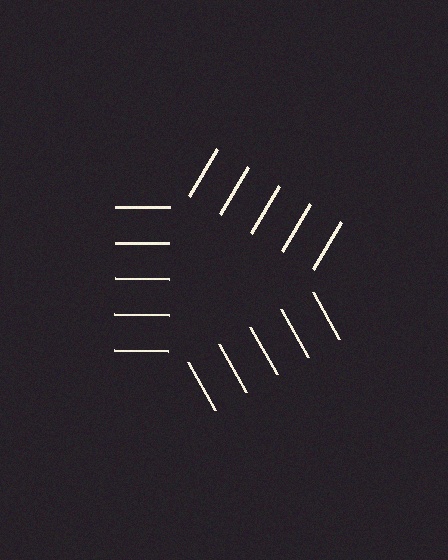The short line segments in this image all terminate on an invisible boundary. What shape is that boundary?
An illusory triangle — the line segments terminate on its edges but no continuous stroke is drawn.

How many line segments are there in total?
15 — 5 along each of the 3 edges.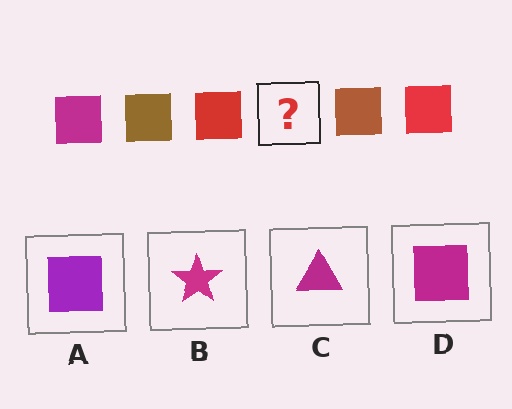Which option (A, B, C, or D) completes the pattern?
D.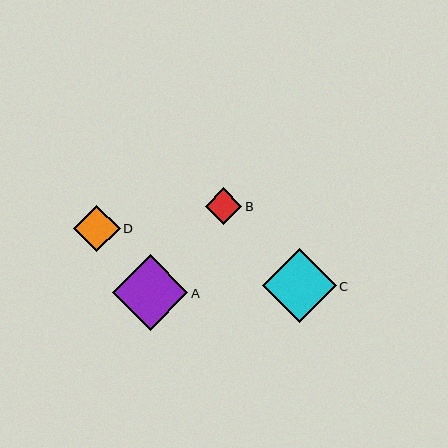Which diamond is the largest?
Diamond A is the largest with a size of approximately 76 pixels.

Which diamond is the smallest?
Diamond B is the smallest with a size of approximately 36 pixels.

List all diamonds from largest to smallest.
From largest to smallest: A, C, D, B.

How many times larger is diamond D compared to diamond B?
Diamond D is approximately 1.3 times the size of diamond B.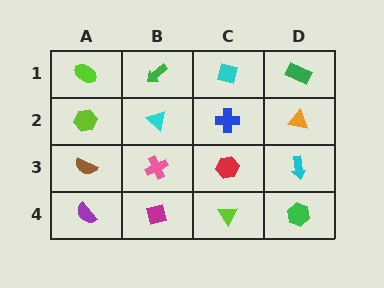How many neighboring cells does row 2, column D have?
3.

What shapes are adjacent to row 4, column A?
A brown semicircle (row 3, column A), a magenta square (row 4, column B).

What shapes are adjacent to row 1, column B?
A cyan triangle (row 2, column B), a lime ellipse (row 1, column A), a cyan square (row 1, column C).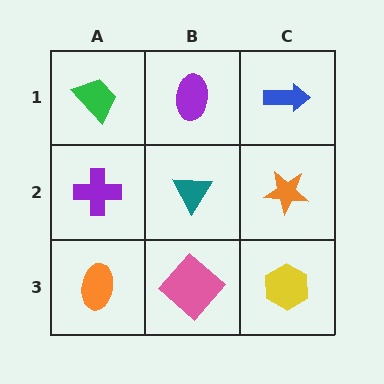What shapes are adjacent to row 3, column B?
A teal triangle (row 2, column B), an orange ellipse (row 3, column A), a yellow hexagon (row 3, column C).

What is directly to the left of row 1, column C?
A purple ellipse.